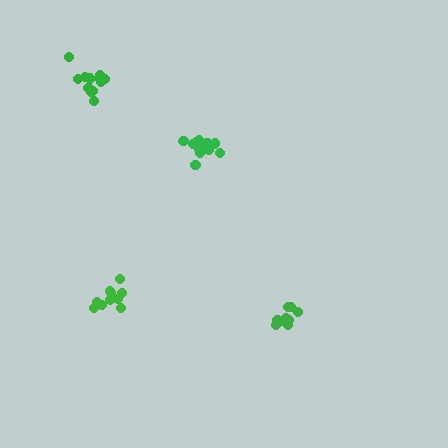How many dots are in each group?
Group 1: 11 dots, Group 2: 13 dots, Group 3: 14 dots, Group 4: 11 dots (49 total).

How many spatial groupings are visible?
There are 4 spatial groupings.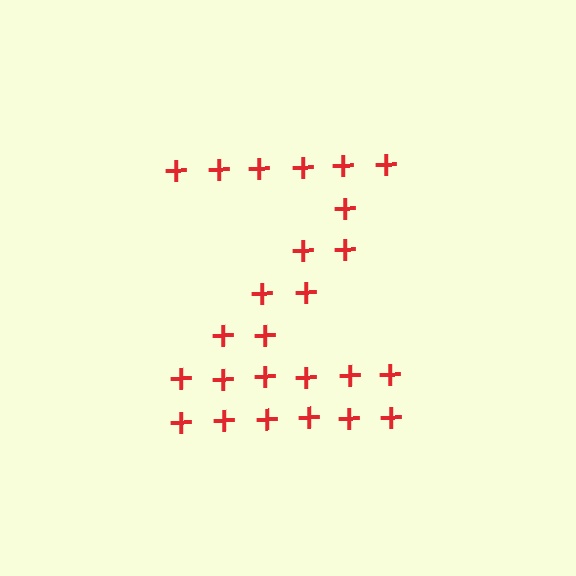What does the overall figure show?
The overall figure shows the letter Z.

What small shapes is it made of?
It is made of small plus signs.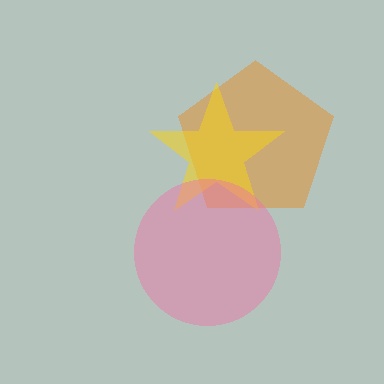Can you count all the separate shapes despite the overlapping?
Yes, there are 3 separate shapes.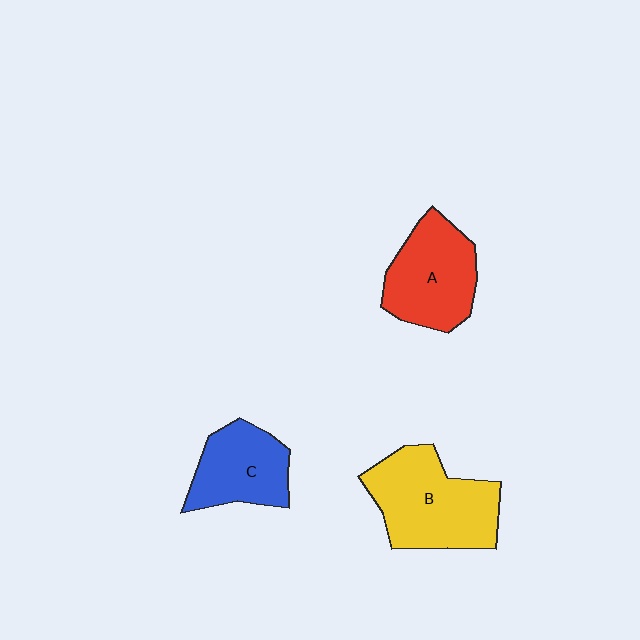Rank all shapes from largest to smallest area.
From largest to smallest: B (yellow), A (red), C (blue).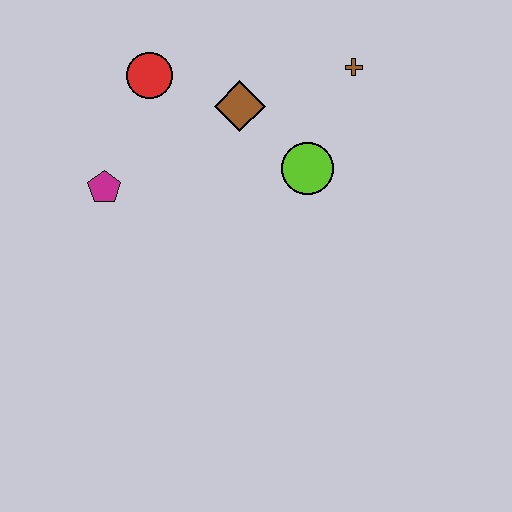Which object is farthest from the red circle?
The brown cross is farthest from the red circle.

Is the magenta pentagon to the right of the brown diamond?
No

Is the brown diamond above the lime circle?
Yes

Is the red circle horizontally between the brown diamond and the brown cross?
No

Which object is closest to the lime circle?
The brown diamond is closest to the lime circle.